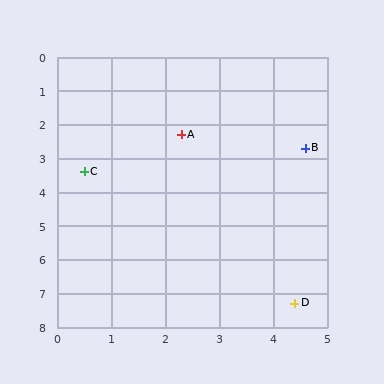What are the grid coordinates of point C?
Point C is at approximately (0.5, 3.4).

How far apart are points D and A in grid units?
Points D and A are about 5.4 grid units apart.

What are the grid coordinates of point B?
Point B is at approximately (4.6, 2.7).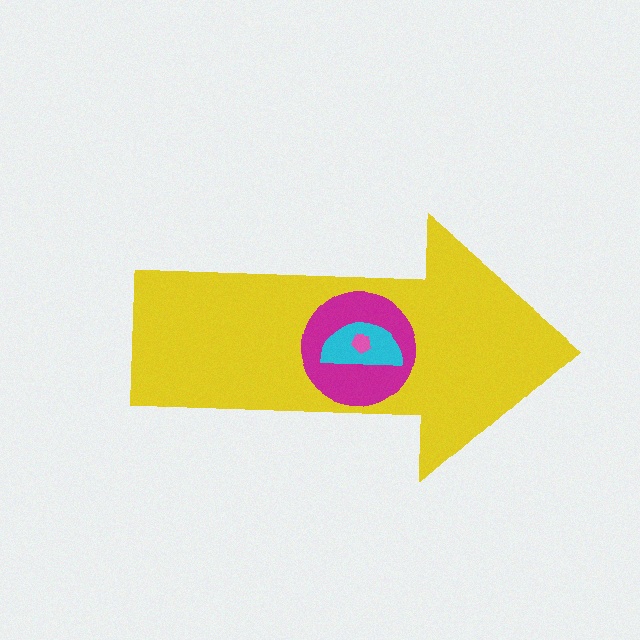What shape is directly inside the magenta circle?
The cyan semicircle.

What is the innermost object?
The pink pentagon.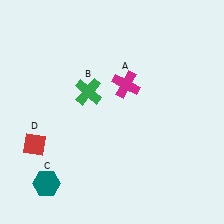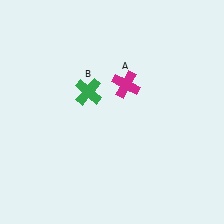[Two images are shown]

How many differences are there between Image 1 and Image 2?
There are 2 differences between the two images.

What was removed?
The teal hexagon (C), the red diamond (D) were removed in Image 2.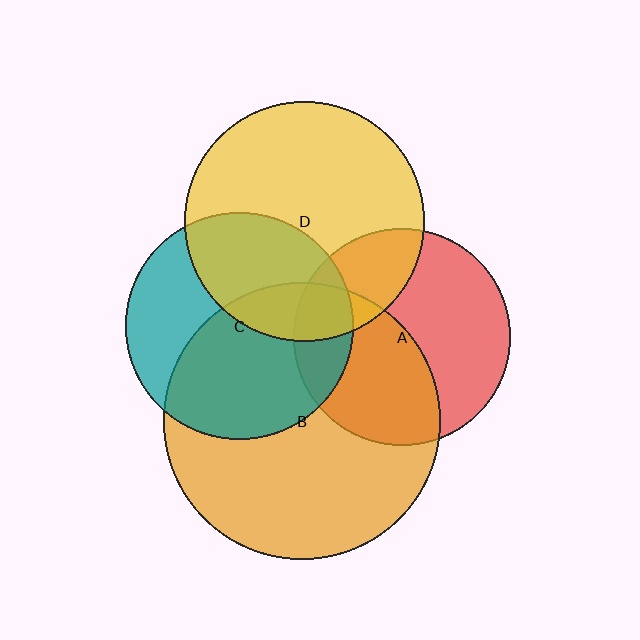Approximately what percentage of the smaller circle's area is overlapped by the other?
Approximately 40%.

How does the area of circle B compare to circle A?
Approximately 1.6 times.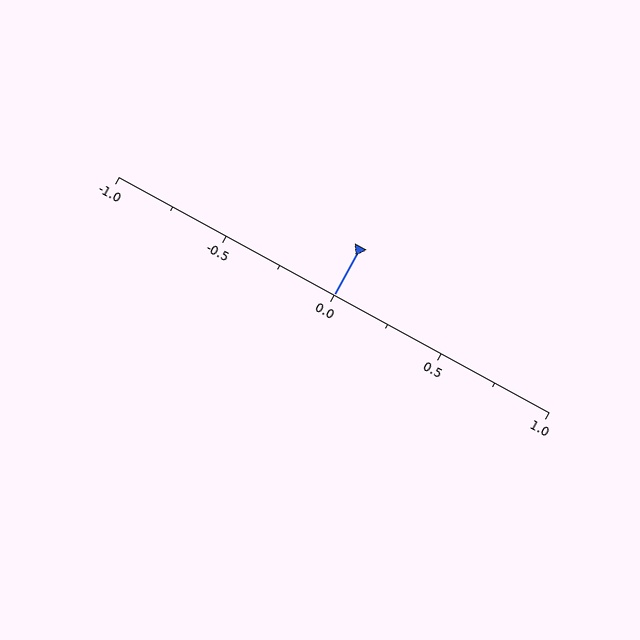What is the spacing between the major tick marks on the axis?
The major ticks are spaced 0.5 apart.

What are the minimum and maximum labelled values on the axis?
The axis runs from -1.0 to 1.0.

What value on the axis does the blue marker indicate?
The marker indicates approximately 0.